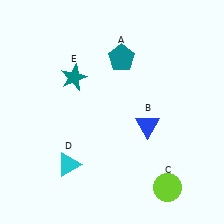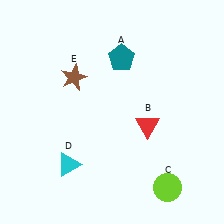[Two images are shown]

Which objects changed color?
B changed from blue to red. E changed from teal to brown.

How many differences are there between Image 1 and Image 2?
There are 2 differences between the two images.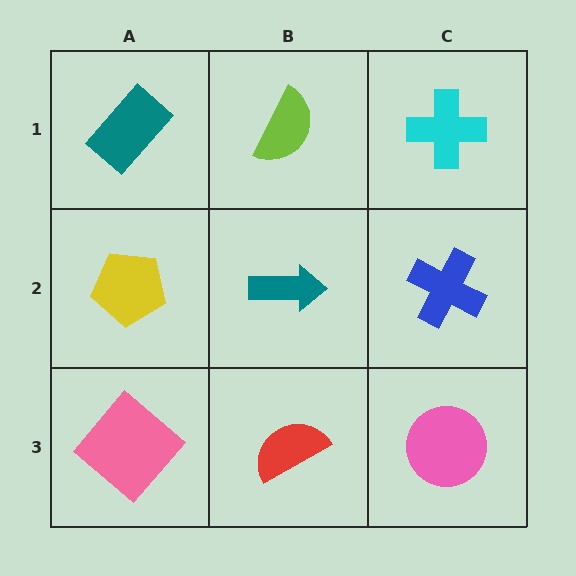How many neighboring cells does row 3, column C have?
2.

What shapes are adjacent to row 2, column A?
A teal rectangle (row 1, column A), a pink diamond (row 3, column A), a teal arrow (row 2, column B).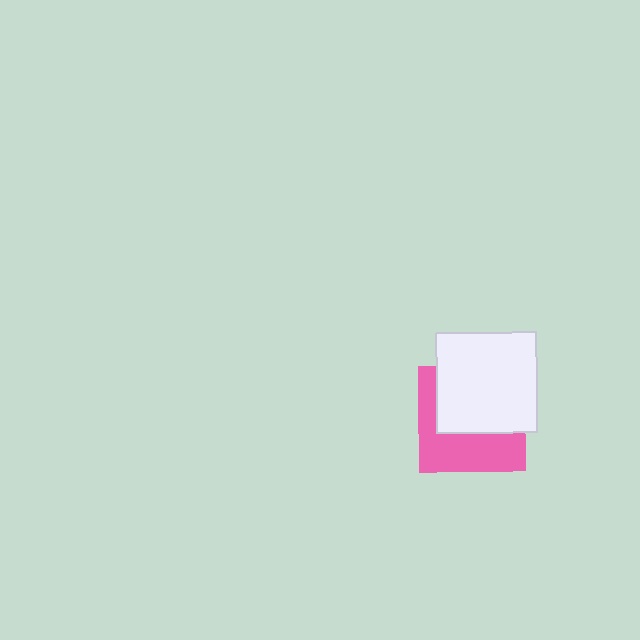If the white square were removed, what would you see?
You would see the complete pink square.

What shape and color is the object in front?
The object in front is a white square.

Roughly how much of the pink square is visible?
About half of it is visible (roughly 47%).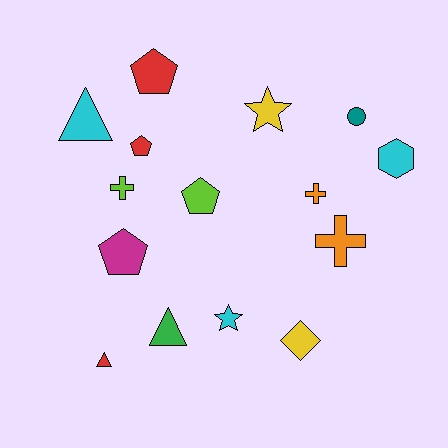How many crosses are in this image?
There are 3 crosses.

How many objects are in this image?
There are 15 objects.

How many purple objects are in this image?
There are no purple objects.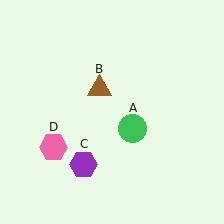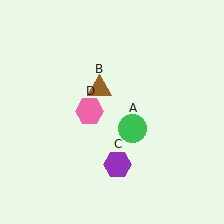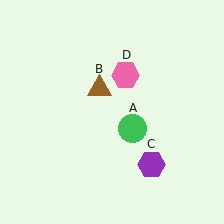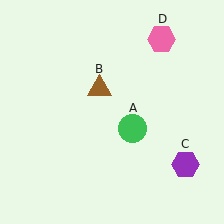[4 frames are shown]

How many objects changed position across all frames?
2 objects changed position: purple hexagon (object C), pink hexagon (object D).